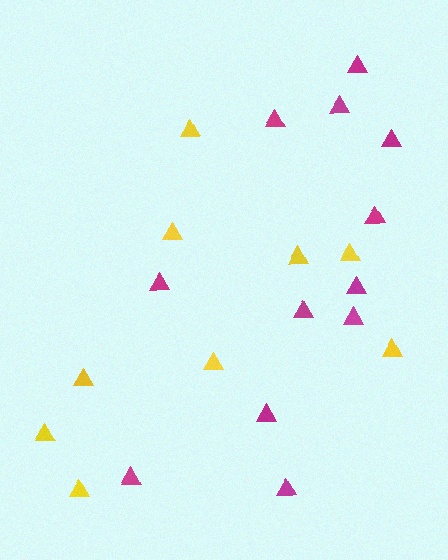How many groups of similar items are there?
There are 2 groups: one group of yellow triangles (9) and one group of magenta triangles (12).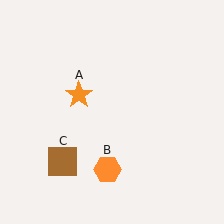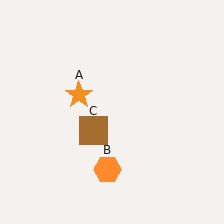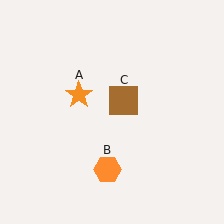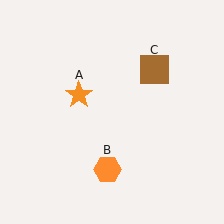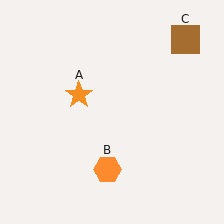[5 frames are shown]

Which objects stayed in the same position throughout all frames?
Orange star (object A) and orange hexagon (object B) remained stationary.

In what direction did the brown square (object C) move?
The brown square (object C) moved up and to the right.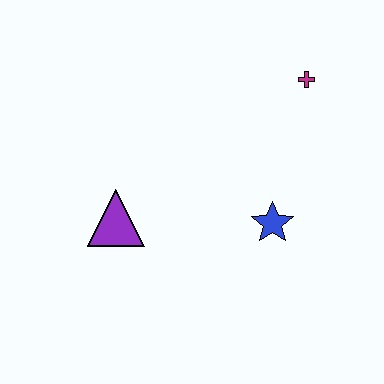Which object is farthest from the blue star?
The purple triangle is farthest from the blue star.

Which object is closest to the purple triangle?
The blue star is closest to the purple triangle.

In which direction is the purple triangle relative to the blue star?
The purple triangle is to the left of the blue star.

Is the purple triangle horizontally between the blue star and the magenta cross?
No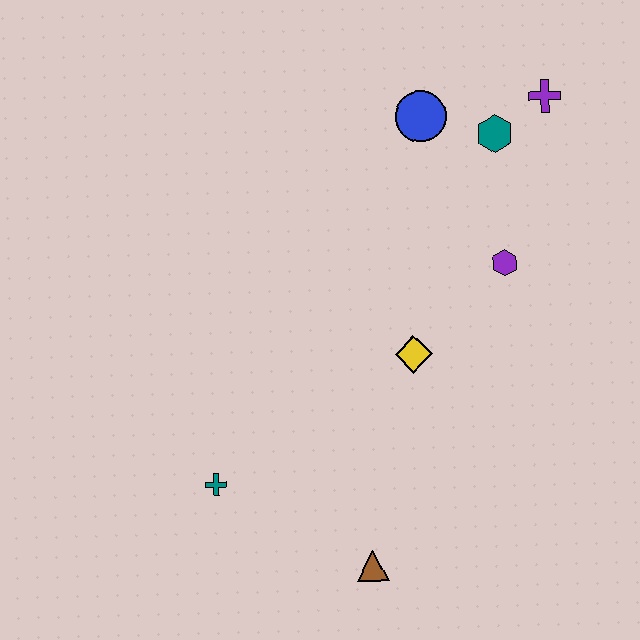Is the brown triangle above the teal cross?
No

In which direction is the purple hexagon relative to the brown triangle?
The purple hexagon is above the brown triangle.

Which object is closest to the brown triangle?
The teal cross is closest to the brown triangle.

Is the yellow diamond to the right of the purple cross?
No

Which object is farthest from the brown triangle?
The purple cross is farthest from the brown triangle.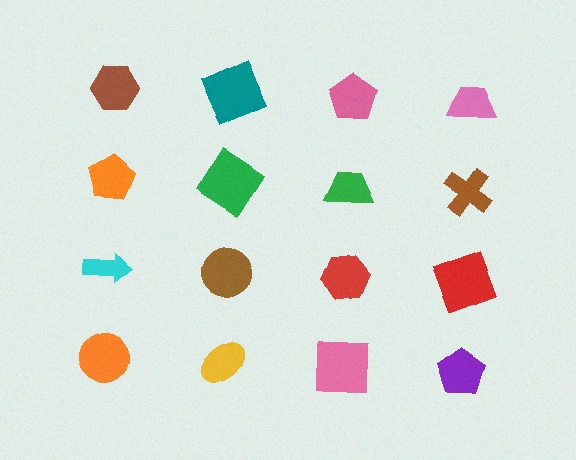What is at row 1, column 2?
A teal square.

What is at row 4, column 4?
A purple pentagon.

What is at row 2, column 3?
A green trapezoid.